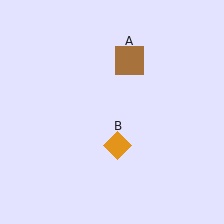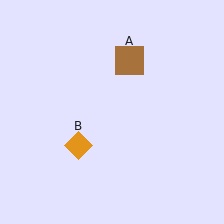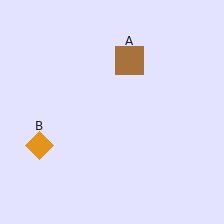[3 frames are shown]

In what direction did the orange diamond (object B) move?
The orange diamond (object B) moved left.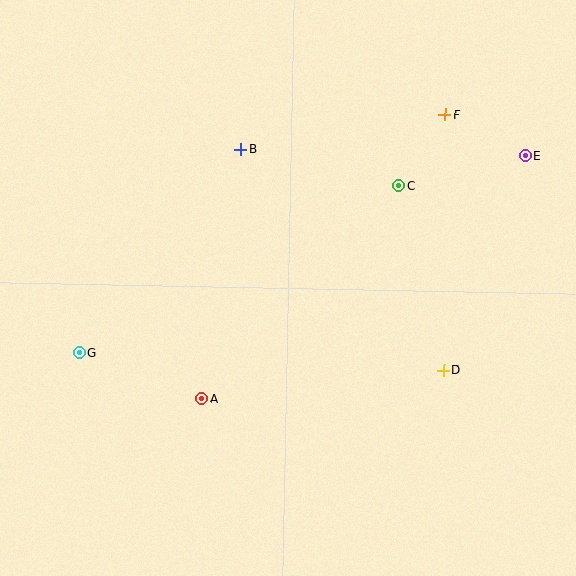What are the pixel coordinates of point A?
Point A is at (201, 399).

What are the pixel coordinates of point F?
Point F is at (445, 115).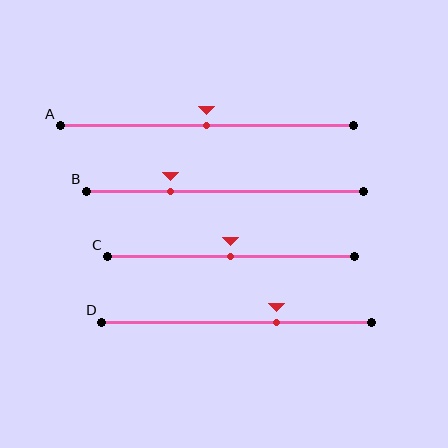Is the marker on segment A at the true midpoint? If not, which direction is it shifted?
Yes, the marker on segment A is at the true midpoint.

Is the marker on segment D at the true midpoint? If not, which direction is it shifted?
No, the marker on segment D is shifted to the right by about 15% of the segment length.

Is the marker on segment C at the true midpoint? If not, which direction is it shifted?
Yes, the marker on segment C is at the true midpoint.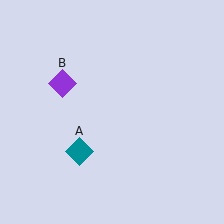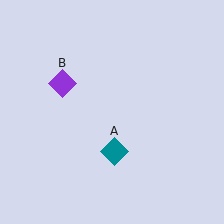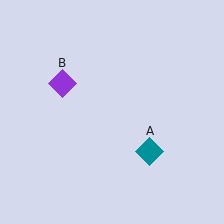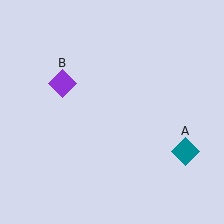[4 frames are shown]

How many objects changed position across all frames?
1 object changed position: teal diamond (object A).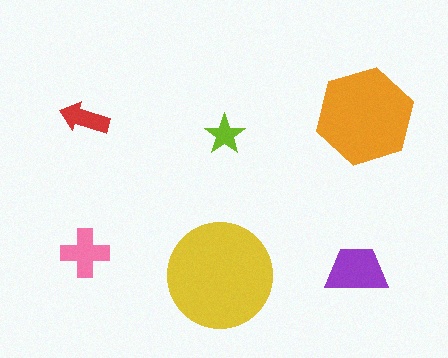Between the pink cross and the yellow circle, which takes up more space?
The yellow circle.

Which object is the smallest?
The lime star.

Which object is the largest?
The yellow circle.